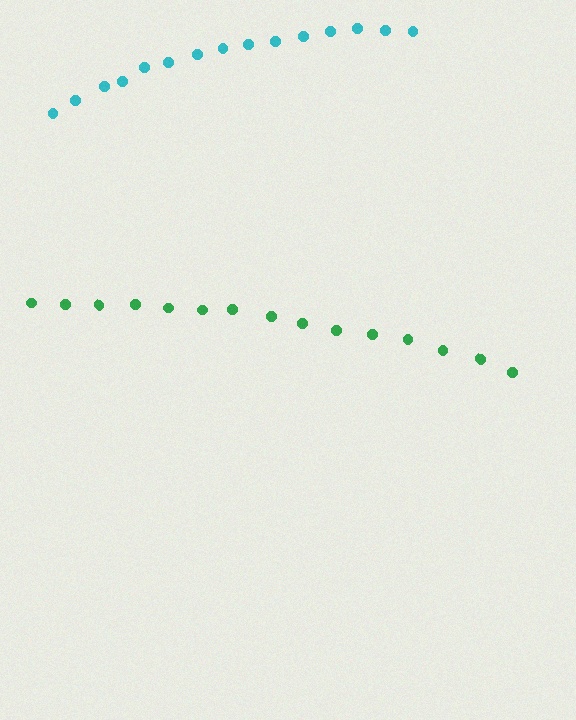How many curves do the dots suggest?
There are 2 distinct paths.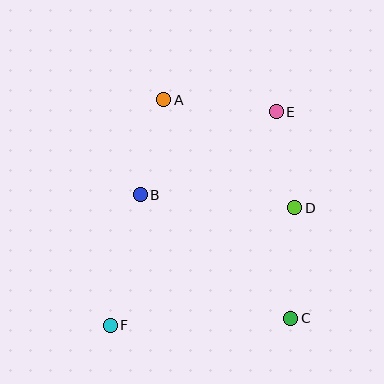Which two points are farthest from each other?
Points E and F are farthest from each other.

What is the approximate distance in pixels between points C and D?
The distance between C and D is approximately 110 pixels.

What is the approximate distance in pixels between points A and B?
The distance between A and B is approximately 98 pixels.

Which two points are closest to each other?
Points D and E are closest to each other.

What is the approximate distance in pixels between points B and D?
The distance between B and D is approximately 155 pixels.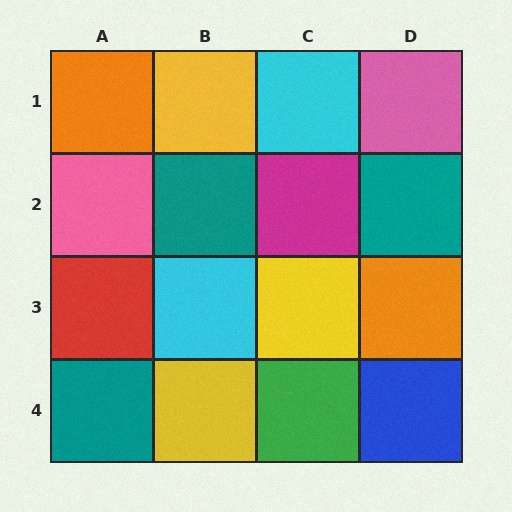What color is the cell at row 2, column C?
Magenta.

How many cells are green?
1 cell is green.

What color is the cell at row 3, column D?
Orange.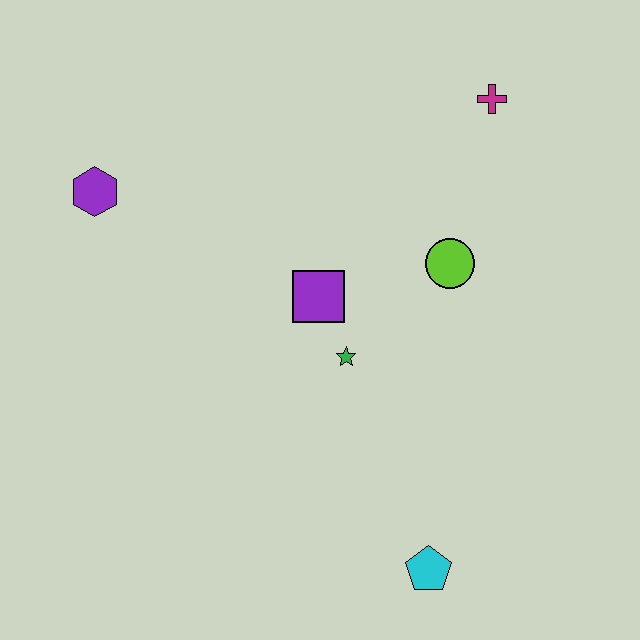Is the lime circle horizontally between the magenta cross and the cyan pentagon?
Yes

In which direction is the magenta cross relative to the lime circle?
The magenta cross is above the lime circle.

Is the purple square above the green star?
Yes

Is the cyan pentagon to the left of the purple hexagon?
No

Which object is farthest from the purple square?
The cyan pentagon is farthest from the purple square.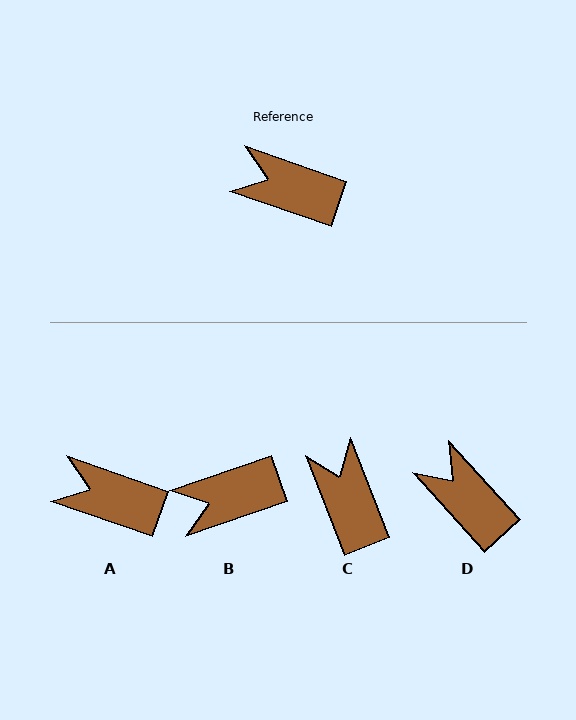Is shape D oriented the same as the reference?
No, it is off by about 29 degrees.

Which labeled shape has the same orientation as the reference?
A.